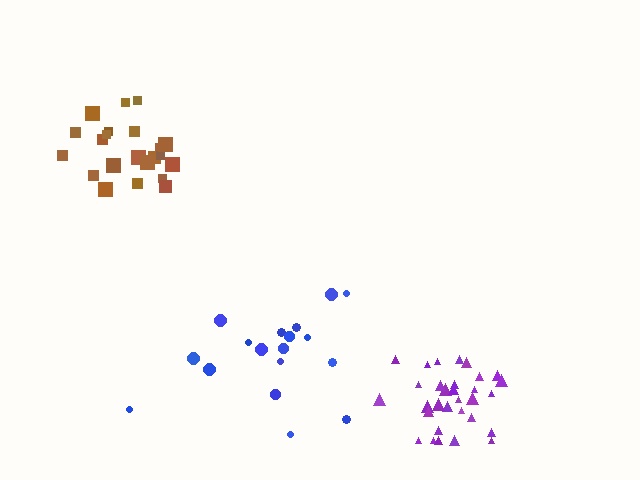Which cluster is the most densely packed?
Purple.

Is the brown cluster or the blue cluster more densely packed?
Brown.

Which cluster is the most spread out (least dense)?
Blue.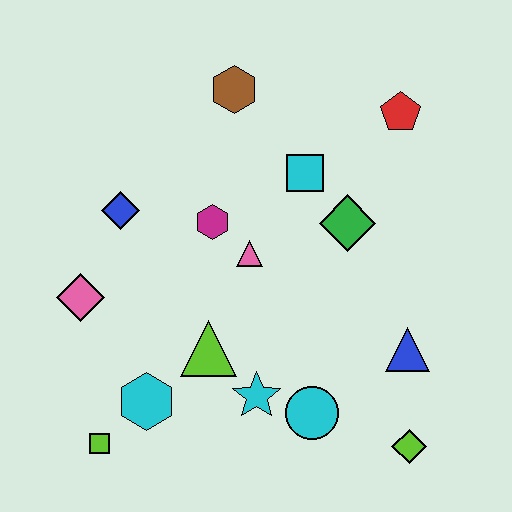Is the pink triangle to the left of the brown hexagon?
No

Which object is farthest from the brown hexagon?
The lime diamond is farthest from the brown hexagon.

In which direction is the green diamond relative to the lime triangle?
The green diamond is to the right of the lime triangle.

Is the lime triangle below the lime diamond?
No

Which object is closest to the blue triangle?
The lime diamond is closest to the blue triangle.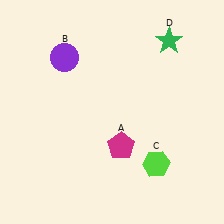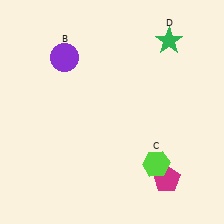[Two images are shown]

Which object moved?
The magenta pentagon (A) moved right.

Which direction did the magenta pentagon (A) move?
The magenta pentagon (A) moved right.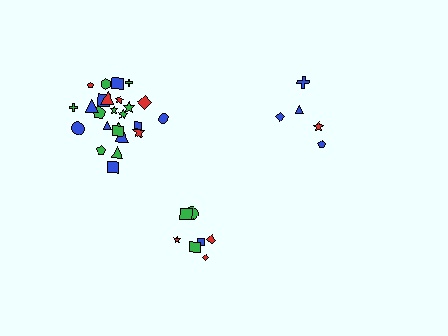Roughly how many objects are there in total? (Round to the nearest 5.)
Roughly 35 objects in total.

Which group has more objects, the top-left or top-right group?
The top-left group.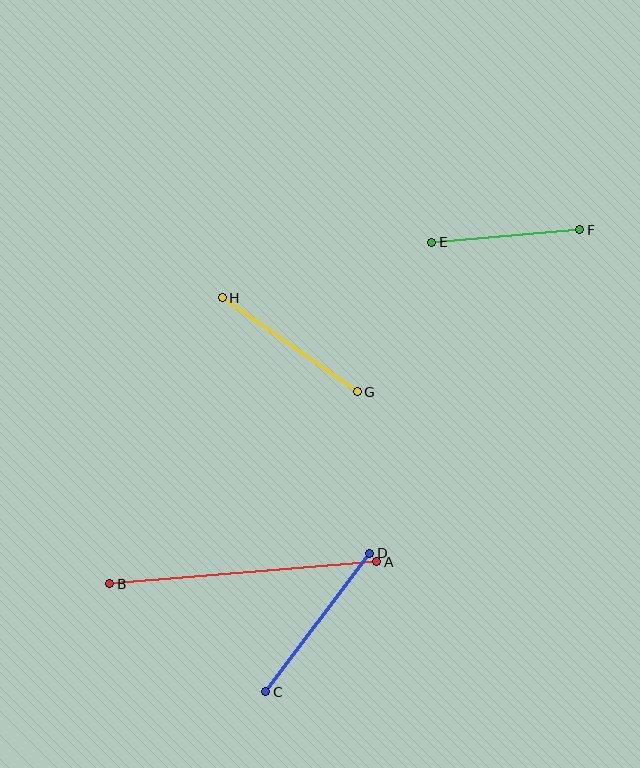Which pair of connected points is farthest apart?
Points A and B are farthest apart.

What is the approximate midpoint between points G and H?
The midpoint is at approximately (290, 345) pixels.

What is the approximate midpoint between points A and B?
The midpoint is at approximately (243, 573) pixels.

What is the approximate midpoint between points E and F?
The midpoint is at approximately (506, 236) pixels.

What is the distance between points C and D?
The distance is approximately 173 pixels.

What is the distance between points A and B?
The distance is approximately 268 pixels.